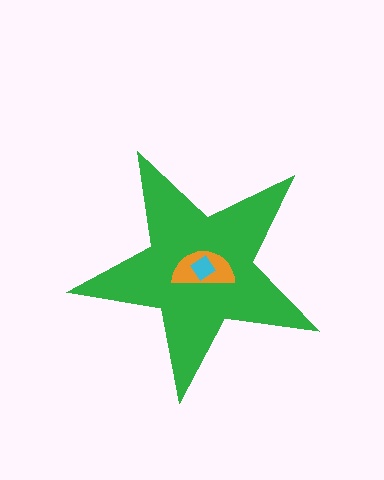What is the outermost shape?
The green star.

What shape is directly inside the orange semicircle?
The cyan diamond.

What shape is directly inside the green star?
The orange semicircle.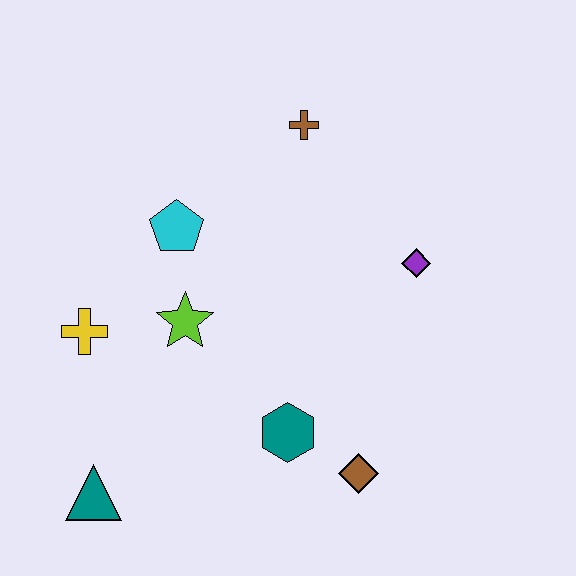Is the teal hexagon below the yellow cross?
Yes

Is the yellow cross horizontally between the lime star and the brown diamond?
No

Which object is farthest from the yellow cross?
The purple diamond is farthest from the yellow cross.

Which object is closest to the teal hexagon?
The brown diamond is closest to the teal hexagon.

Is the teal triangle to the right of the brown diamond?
No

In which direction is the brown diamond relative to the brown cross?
The brown diamond is below the brown cross.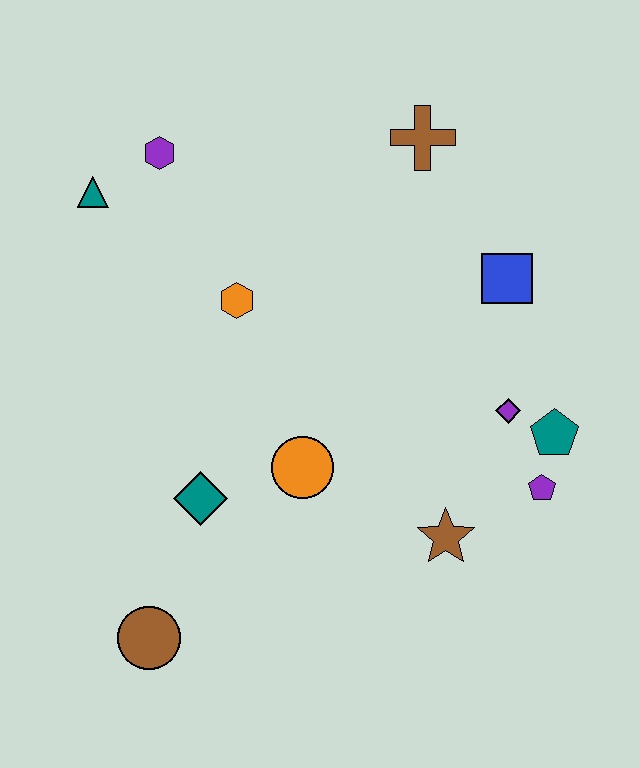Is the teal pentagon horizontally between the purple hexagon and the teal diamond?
No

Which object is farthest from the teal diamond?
The brown cross is farthest from the teal diamond.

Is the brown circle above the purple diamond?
No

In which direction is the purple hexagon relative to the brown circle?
The purple hexagon is above the brown circle.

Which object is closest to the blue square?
The purple diamond is closest to the blue square.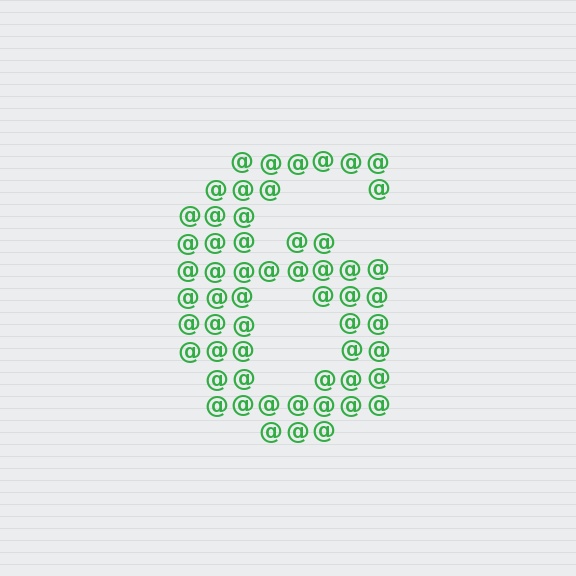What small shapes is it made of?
It is made of small at signs.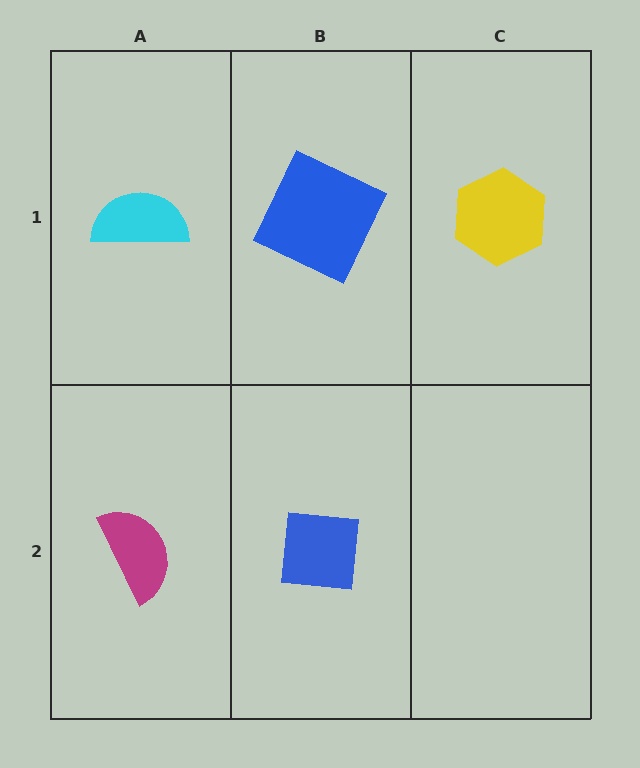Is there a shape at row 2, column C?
No, that cell is empty.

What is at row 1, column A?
A cyan semicircle.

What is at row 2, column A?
A magenta semicircle.